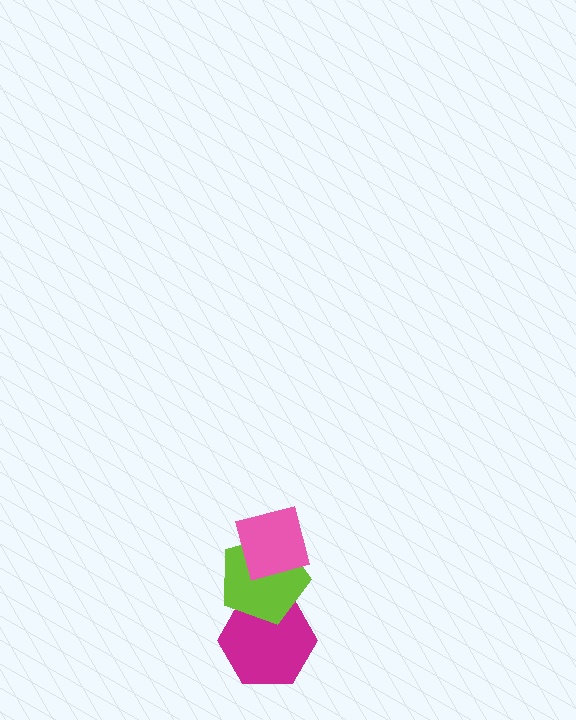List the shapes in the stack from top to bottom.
From top to bottom: the pink square, the lime pentagon, the magenta hexagon.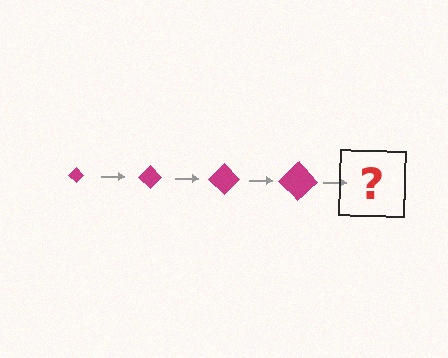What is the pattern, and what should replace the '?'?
The pattern is that the diamond gets progressively larger each step. The '?' should be a magenta diamond, larger than the previous one.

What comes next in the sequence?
The next element should be a magenta diamond, larger than the previous one.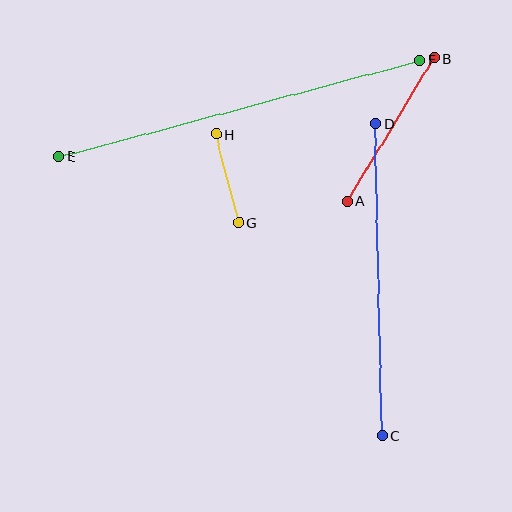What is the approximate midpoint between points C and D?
The midpoint is at approximately (379, 279) pixels.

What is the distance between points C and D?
The distance is approximately 312 pixels.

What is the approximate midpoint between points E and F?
The midpoint is at approximately (239, 109) pixels.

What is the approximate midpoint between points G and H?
The midpoint is at approximately (227, 179) pixels.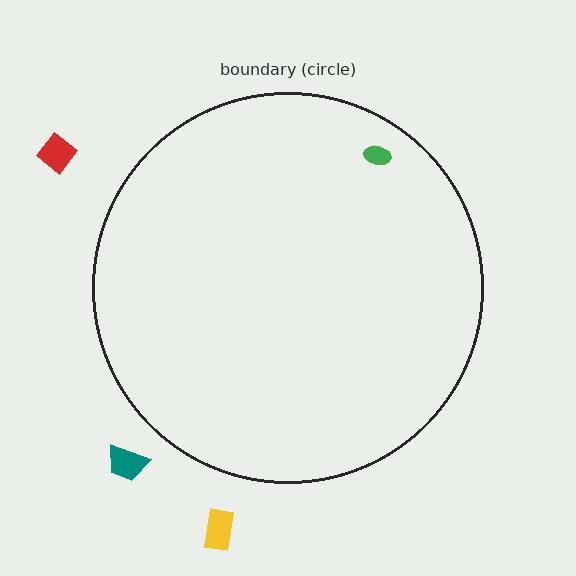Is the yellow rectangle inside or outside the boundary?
Outside.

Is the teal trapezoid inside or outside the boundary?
Outside.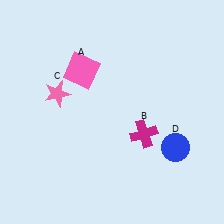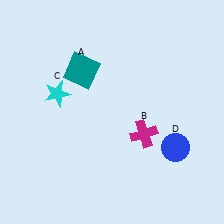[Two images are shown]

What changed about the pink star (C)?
In Image 1, C is pink. In Image 2, it changed to cyan.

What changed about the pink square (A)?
In Image 1, A is pink. In Image 2, it changed to teal.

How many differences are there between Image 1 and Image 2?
There are 2 differences between the two images.